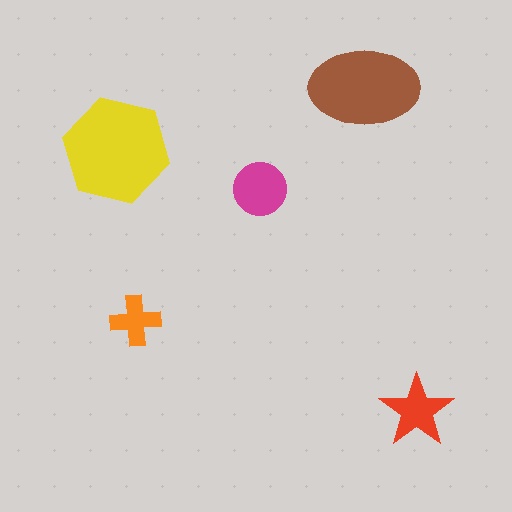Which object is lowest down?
The red star is bottommost.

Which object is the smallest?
The orange cross.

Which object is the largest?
The yellow hexagon.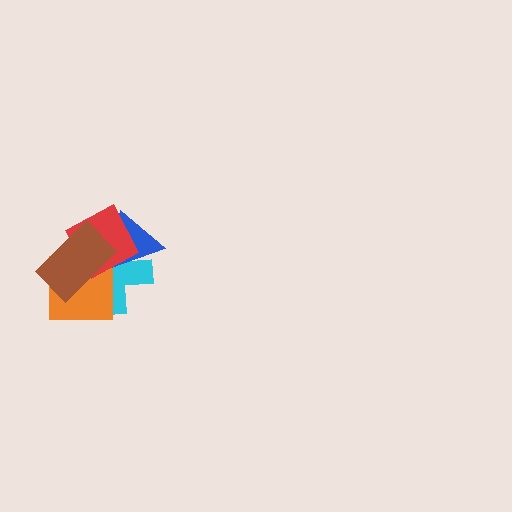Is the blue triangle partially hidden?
Yes, it is partially covered by another shape.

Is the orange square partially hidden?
Yes, it is partially covered by another shape.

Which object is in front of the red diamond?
The brown rectangle is in front of the red diamond.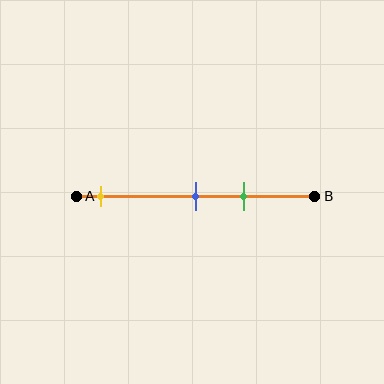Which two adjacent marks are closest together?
The blue and green marks are the closest adjacent pair.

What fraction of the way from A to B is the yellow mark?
The yellow mark is approximately 10% (0.1) of the way from A to B.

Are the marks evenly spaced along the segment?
No, the marks are not evenly spaced.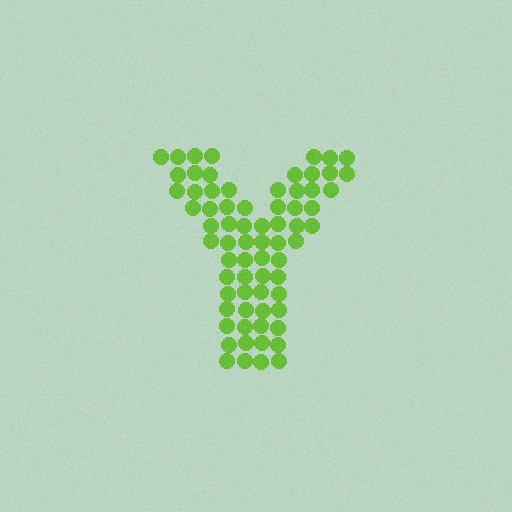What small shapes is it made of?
It is made of small circles.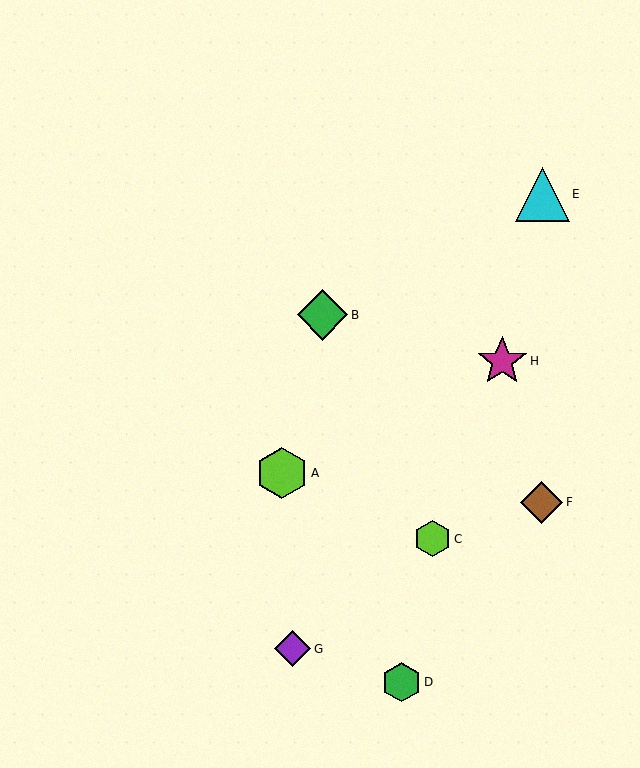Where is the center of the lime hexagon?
The center of the lime hexagon is at (282, 473).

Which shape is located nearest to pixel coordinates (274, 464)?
The lime hexagon (labeled A) at (282, 473) is nearest to that location.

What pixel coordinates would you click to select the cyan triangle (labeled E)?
Click at (542, 194) to select the cyan triangle E.